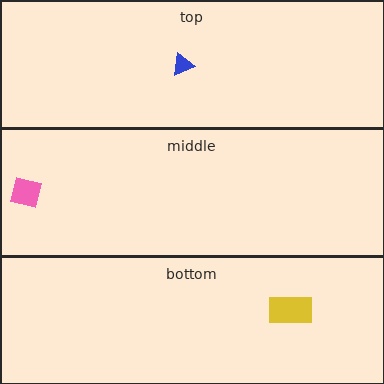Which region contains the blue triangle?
The top region.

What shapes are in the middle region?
The pink square.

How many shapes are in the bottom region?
1.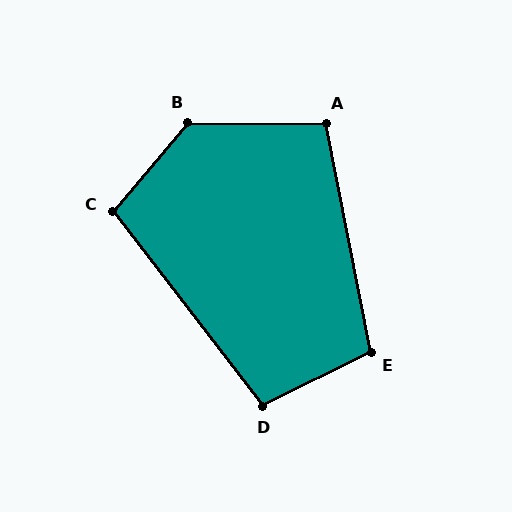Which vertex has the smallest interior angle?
D, at approximately 101 degrees.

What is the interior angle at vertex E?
Approximately 105 degrees (obtuse).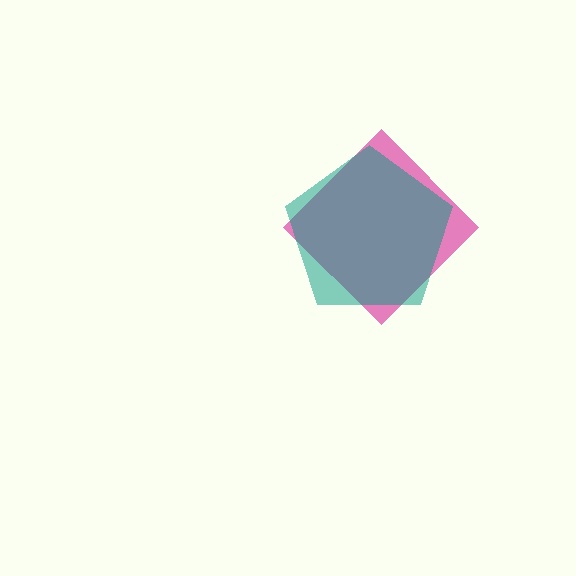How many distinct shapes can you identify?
There are 2 distinct shapes: a magenta diamond, a teal pentagon.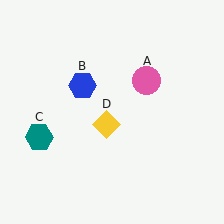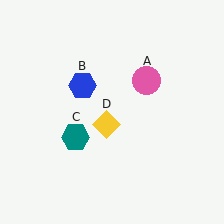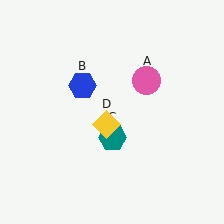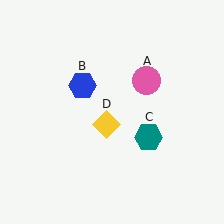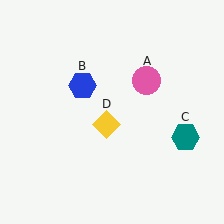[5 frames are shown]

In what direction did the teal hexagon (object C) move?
The teal hexagon (object C) moved right.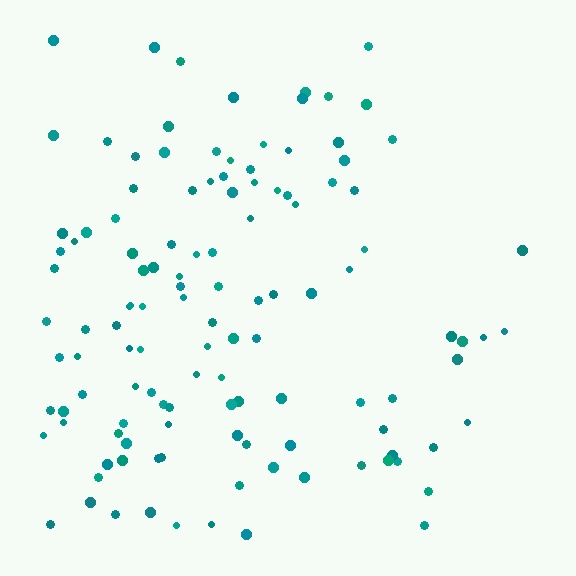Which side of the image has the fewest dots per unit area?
The right.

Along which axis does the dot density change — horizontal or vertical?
Horizontal.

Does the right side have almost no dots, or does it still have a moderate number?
Still a moderate number, just noticeably fewer than the left.